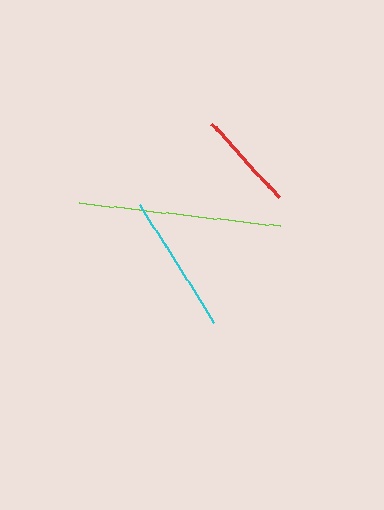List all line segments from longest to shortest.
From longest to shortest: lime, cyan, red.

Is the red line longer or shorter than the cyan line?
The cyan line is longer than the red line.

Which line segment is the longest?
The lime line is the longest at approximately 202 pixels.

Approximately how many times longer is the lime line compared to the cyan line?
The lime line is approximately 1.5 times the length of the cyan line.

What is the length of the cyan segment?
The cyan segment is approximately 139 pixels long.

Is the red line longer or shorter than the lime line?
The lime line is longer than the red line.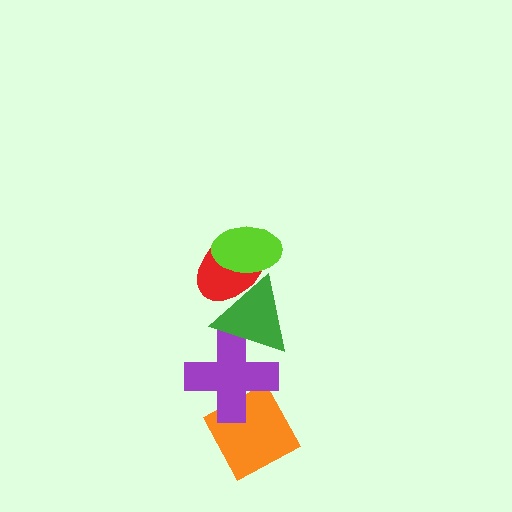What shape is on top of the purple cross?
The green triangle is on top of the purple cross.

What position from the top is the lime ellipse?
The lime ellipse is 1st from the top.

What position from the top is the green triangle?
The green triangle is 3rd from the top.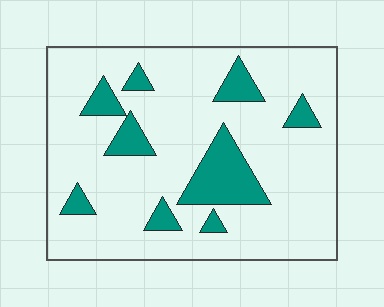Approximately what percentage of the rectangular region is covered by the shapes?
Approximately 15%.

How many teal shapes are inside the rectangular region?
9.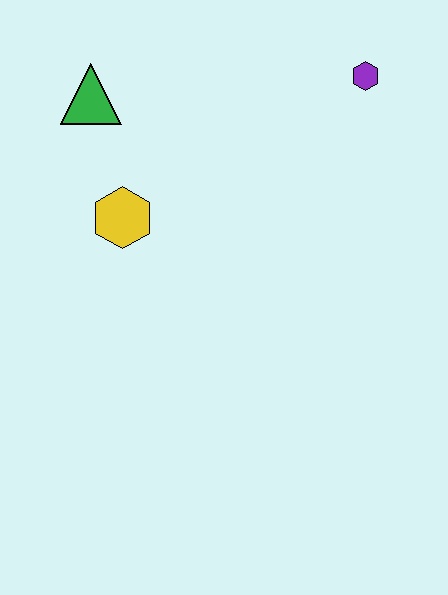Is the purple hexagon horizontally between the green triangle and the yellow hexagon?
No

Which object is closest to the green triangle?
The yellow hexagon is closest to the green triangle.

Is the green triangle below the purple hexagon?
Yes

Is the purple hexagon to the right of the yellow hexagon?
Yes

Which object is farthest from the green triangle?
The purple hexagon is farthest from the green triangle.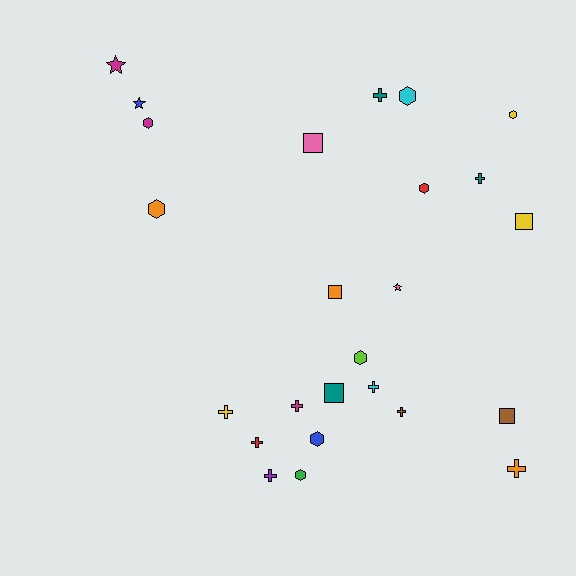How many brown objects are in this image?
There are 2 brown objects.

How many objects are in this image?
There are 25 objects.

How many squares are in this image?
There are 5 squares.